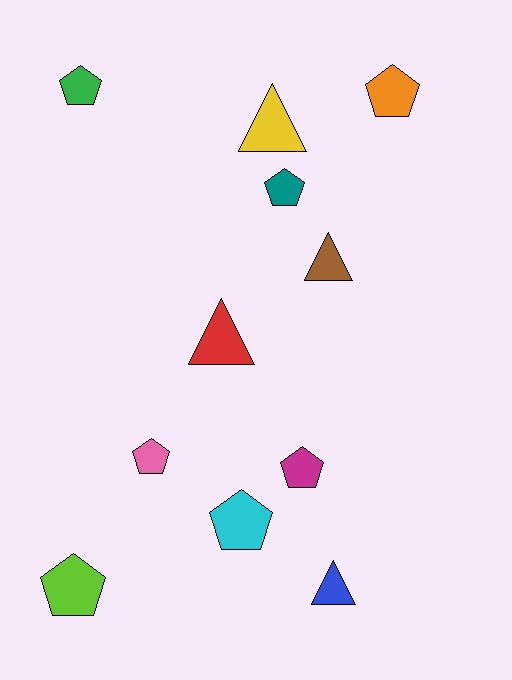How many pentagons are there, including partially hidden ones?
There are 7 pentagons.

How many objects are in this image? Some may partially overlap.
There are 11 objects.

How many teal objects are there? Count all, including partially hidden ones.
There is 1 teal object.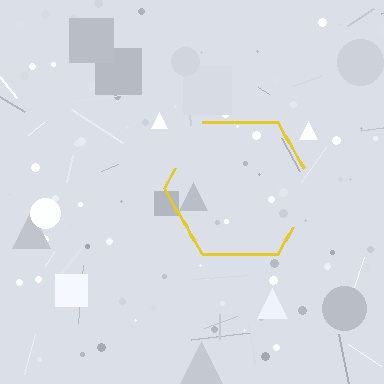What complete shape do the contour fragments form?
The contour fragments form a hexagon.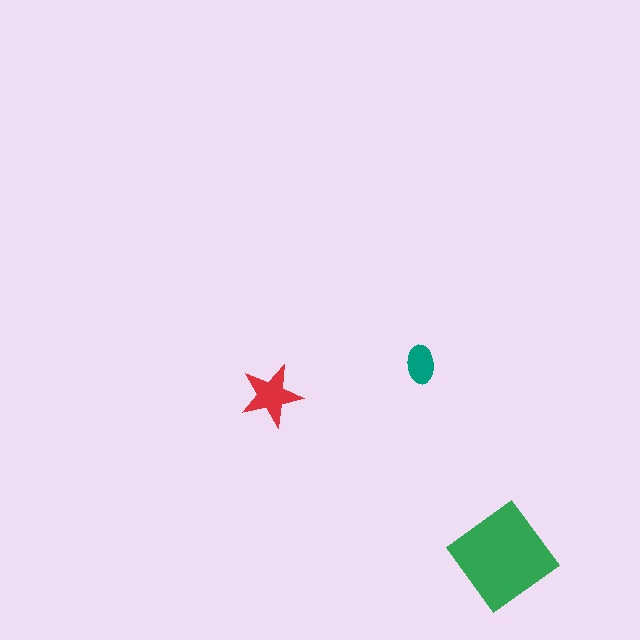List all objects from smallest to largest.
The teal ellipse, the red star, the green diamond.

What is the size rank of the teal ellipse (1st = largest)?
3rd.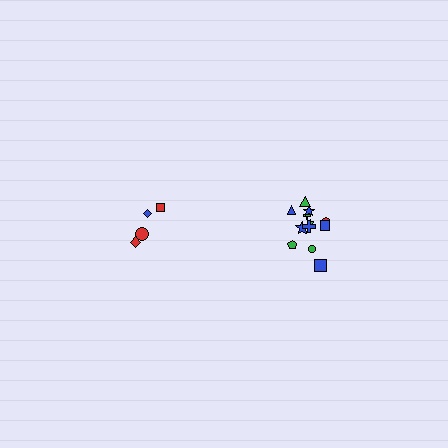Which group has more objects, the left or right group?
The right group.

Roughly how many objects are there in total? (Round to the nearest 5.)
Roughly 15 objects in total.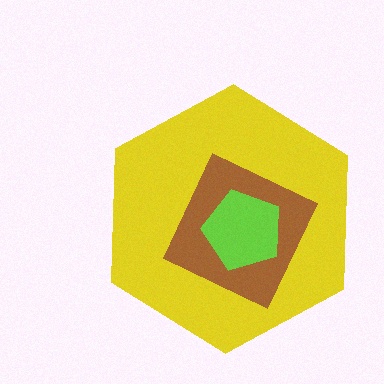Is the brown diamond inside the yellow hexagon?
Yes.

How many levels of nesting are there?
3.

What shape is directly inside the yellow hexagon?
The brown diamond.